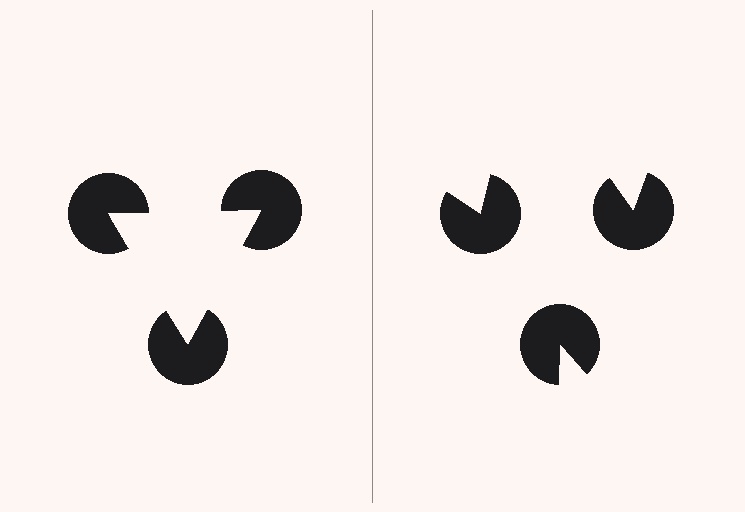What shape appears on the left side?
An illusory triangle.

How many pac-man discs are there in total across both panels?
6 — 3 on each side.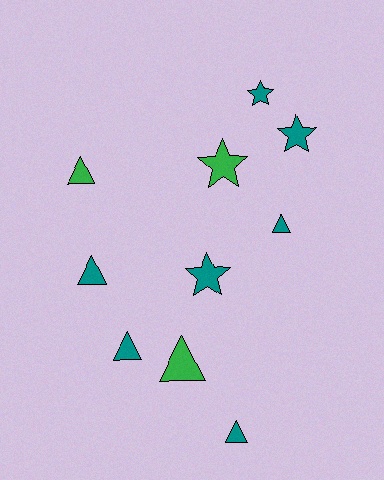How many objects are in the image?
There are 10 objects.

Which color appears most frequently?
Teal, with 7 objects.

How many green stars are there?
There is 1 green star.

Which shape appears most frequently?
Triangle, with 6 objects.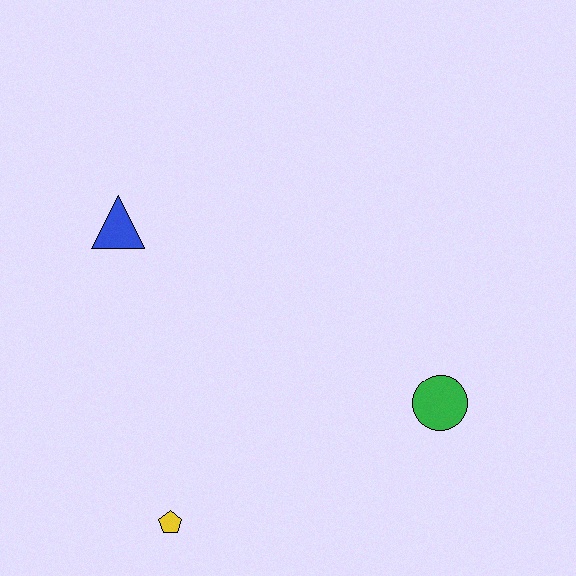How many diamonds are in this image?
There are no diamonds.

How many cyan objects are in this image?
There are no cyan objects.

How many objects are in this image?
There are 3 objects.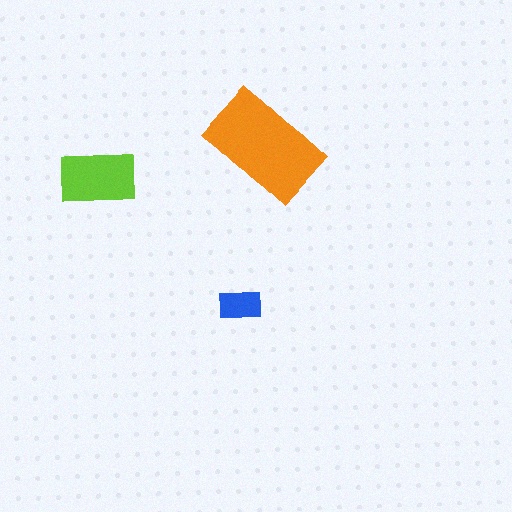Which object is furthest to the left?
The lime rectangle is leftmost.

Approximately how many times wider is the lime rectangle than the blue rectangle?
About 2 times wider.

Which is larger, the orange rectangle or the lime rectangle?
The orange one.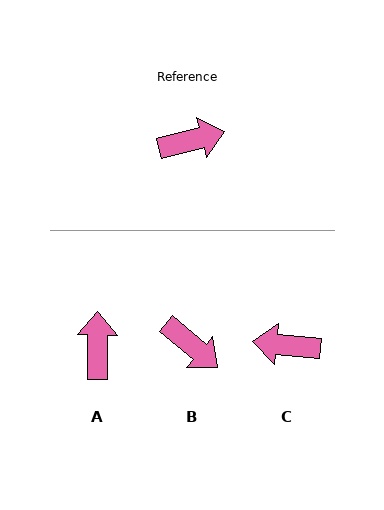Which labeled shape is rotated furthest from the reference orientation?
C, about 160 degrees away.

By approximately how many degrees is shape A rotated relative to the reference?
Approximately 75 degrees counter-clockwise.